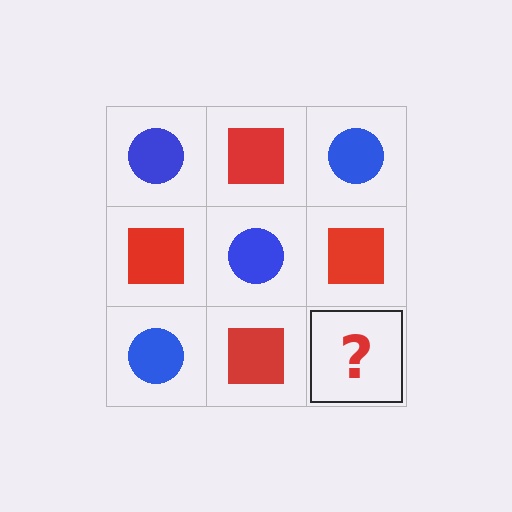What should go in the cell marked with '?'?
The missing cell should contain a blue circle.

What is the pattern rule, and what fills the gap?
The rule is that it alternates blue circle and red square in a checkerboard pattern. The gap should be filled with a blue circle.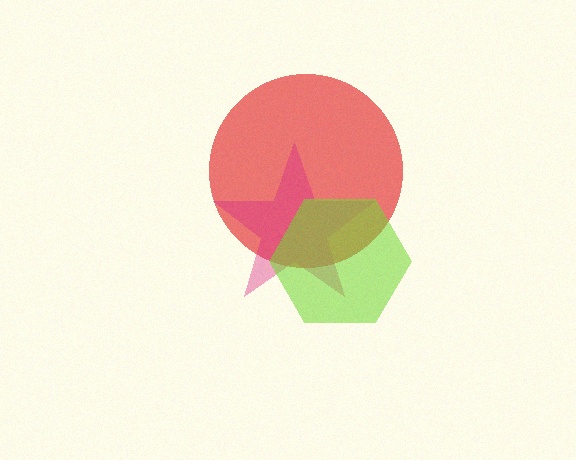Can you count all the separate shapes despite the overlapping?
Yes, there are 3 separate shapes.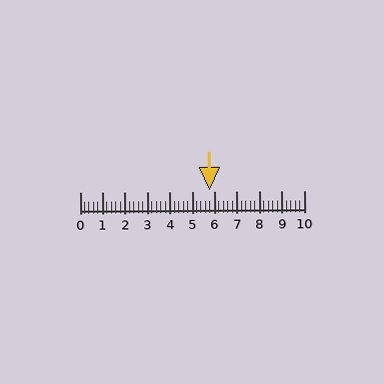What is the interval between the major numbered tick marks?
The major tick marks are spaced 1 units apart.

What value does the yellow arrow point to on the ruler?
The yellow arrow points to approximately 5.8.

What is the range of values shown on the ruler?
The ruler shows values from 0 to 10.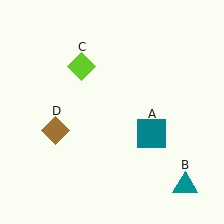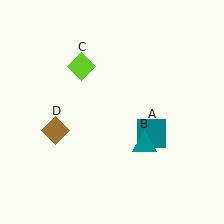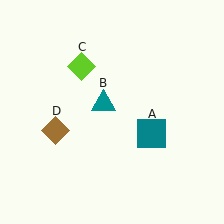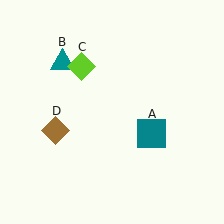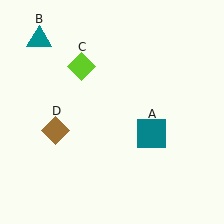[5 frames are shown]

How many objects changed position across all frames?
1 object changed position: teal triangle (object B).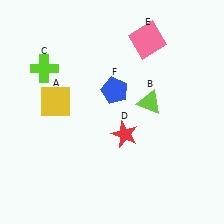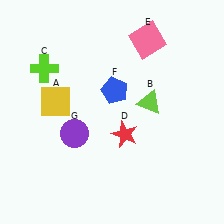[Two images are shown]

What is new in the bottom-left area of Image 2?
A purple circle (G) was added in the bottom-left area of Image 2.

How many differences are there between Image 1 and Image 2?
There is 1 difference between the two images.